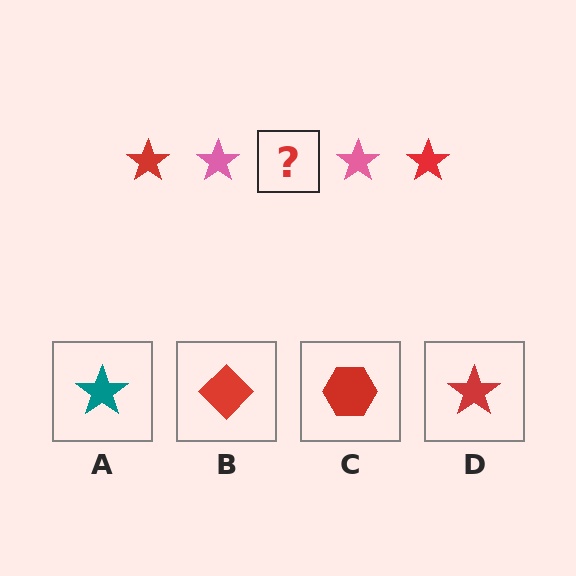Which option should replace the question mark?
Option D.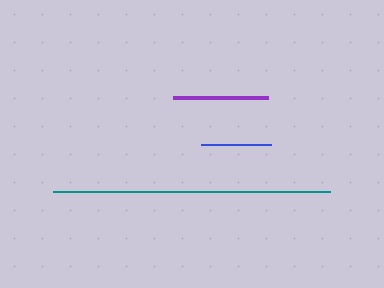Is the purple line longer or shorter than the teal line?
The teal line is longer than the purple line.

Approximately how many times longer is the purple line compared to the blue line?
The purple line is approximately 1.3 times the length of the blue line.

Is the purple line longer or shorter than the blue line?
The purple line is longer than the blue line.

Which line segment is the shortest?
The blue line is the shortest at approximately 71 pixels.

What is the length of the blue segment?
The blue segment is approximately 71 pixels long.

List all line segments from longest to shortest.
From longest to shortest: teal, purple, blue.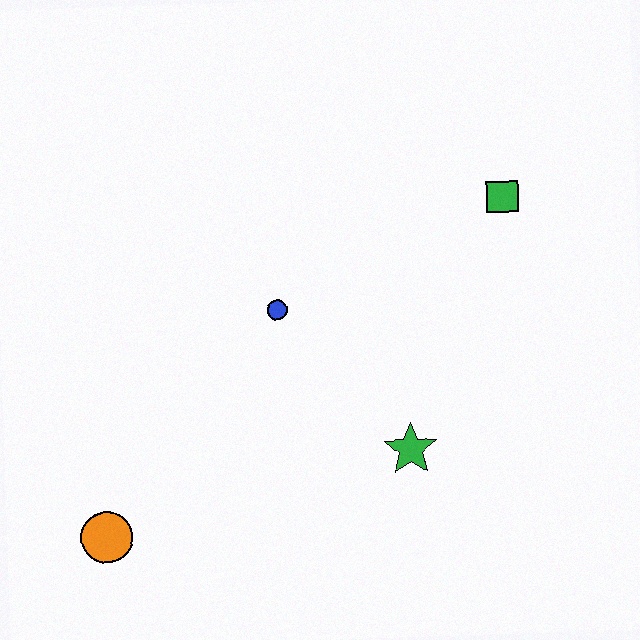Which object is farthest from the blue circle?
The orange circle is farthest from the blue circle.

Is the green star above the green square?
No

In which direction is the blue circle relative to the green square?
The blue circle is to the left of the green square.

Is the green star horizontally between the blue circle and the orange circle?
No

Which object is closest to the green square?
The blue circle is closest to the green square.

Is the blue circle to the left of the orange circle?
No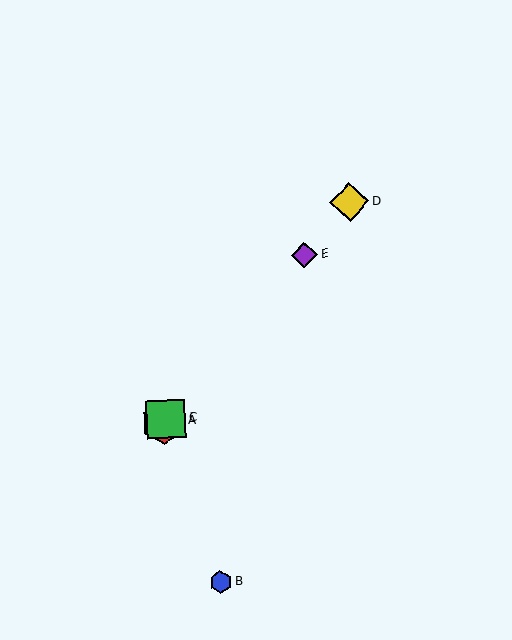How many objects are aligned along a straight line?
4 objects (A, C, D, E) are aligned along a straight line.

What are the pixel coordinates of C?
Object C is at (166, 419).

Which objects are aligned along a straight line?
Objects A, C, D, E are aligned along a straight line.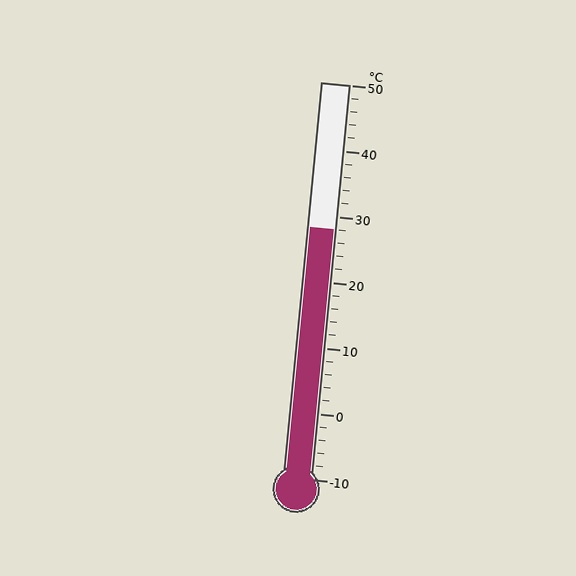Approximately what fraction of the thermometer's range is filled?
The thermometer is filled to approximately 65% of its range.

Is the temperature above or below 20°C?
The temperature is above 20°C.